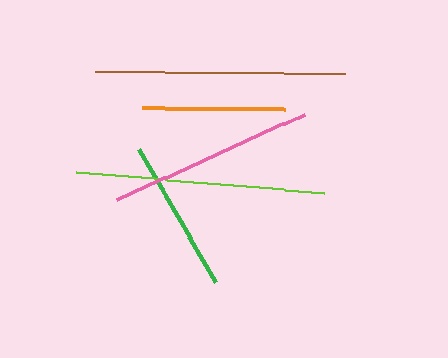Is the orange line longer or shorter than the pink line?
The pink line is longer than the orange line.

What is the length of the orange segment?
The orange segment is approximately 143 pixels long.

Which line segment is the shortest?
The orange line is the shortest at approximately 143 pixels.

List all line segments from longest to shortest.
From longest to shortest: brown, lime, pink, green, orange.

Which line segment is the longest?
The brown line is the longest at approximately 250 pixels.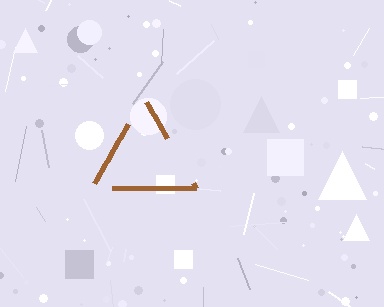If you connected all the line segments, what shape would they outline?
They would outline a triangle.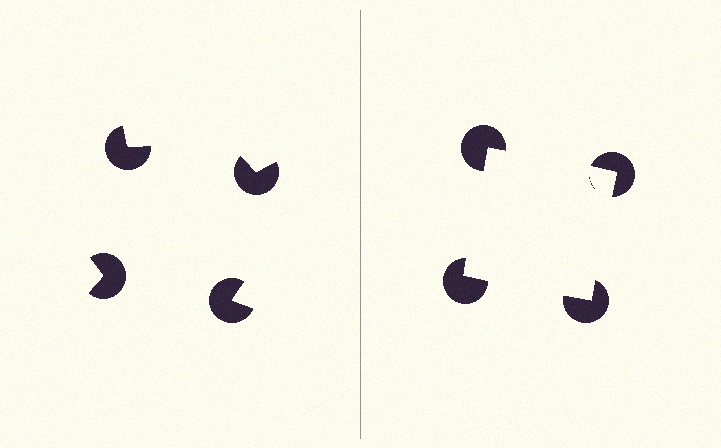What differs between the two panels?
The pac-man discs are positioned identically on both sides; only the wedge orientations differ. On the right they align to a square; on the left they are misaligned.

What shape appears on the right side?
An illusory square.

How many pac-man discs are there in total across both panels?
8 — 4 on each side.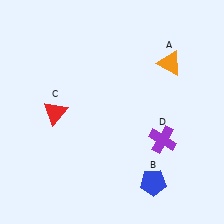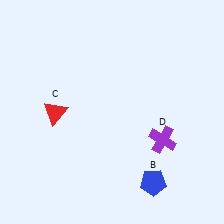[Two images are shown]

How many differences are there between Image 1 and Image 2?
There is 1 difference between the two images.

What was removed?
The orange triangle (A) was removed in Image 2.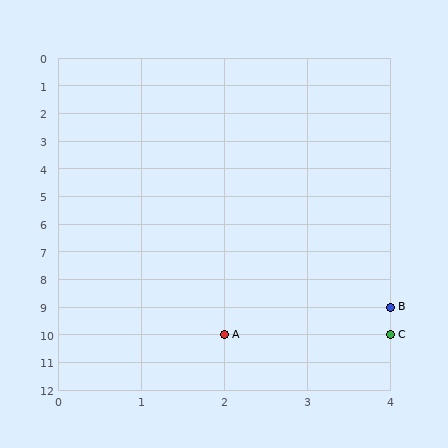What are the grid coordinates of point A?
Point A is at grid coordinates (2, 10).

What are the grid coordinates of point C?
Point C is at grid coordinates (4, 10).